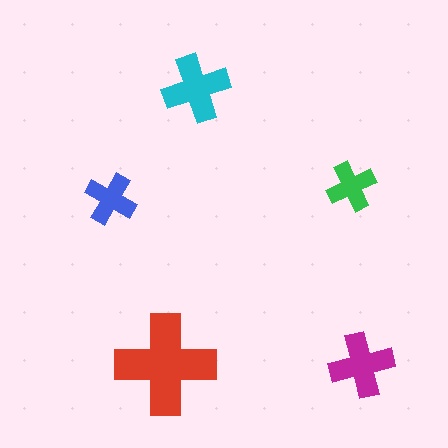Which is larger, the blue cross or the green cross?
The blue one.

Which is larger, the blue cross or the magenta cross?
The magenta one.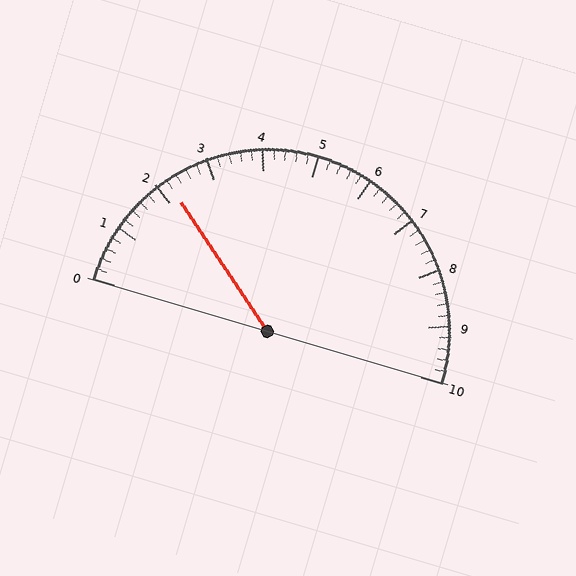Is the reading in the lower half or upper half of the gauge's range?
The reading is in the lower half of the range (0 to 10).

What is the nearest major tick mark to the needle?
The nearest major tick mark is 2.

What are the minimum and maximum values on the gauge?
The gauge ranges from 0 to 10.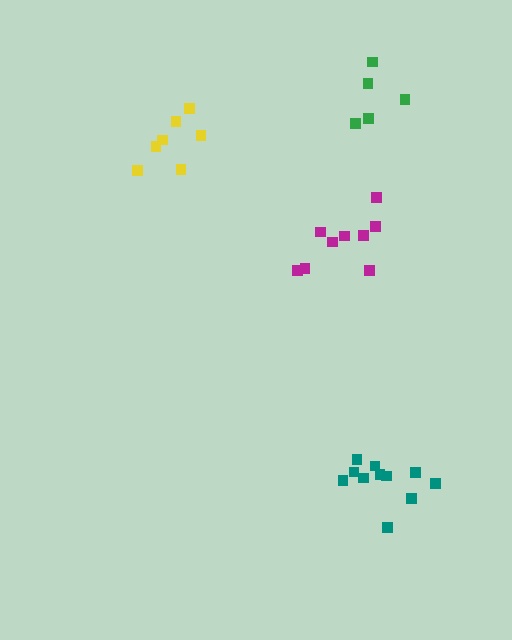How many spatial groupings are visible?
There are 4 spatial groupings.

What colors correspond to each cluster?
The clusters are colored: teal, magenta, yellow, green.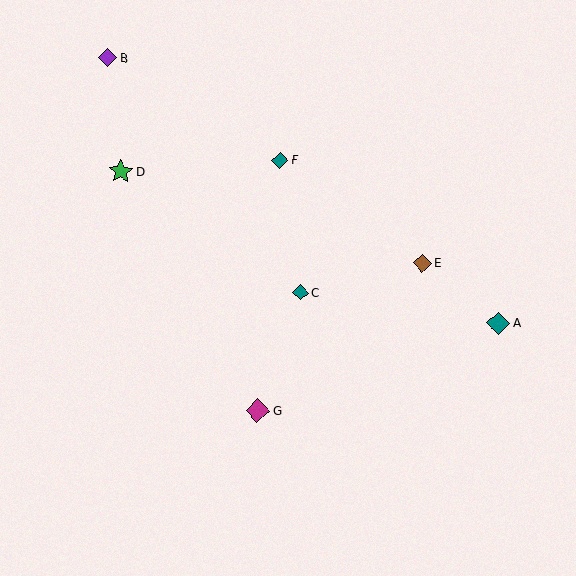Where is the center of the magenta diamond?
The center of the magenta diamond is at (258, 411).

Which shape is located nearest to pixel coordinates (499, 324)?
The teal diamond (labeled A) at (498, 323) is nearest to that location.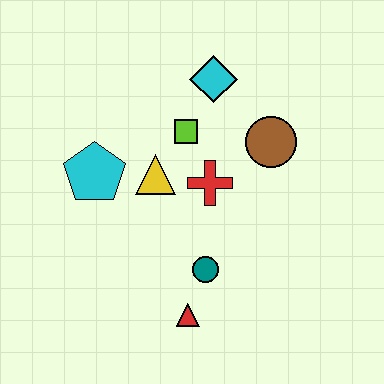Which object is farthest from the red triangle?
The cyan diamond is farthest from the red triangle.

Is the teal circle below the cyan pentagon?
Yes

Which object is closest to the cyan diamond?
The lime square is closest to the cyan diamond.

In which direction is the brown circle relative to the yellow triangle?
The brown circle is to the right of the yellow triangle.